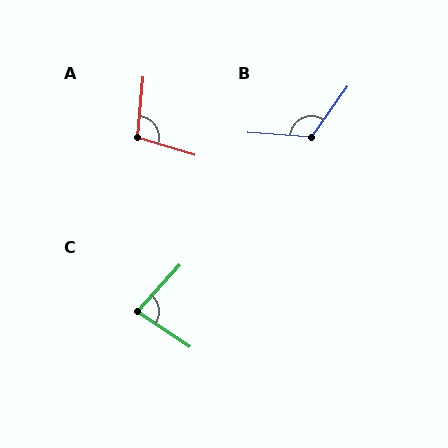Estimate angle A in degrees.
Approximately 101 degrees.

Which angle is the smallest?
C, at approximately 81 degrees.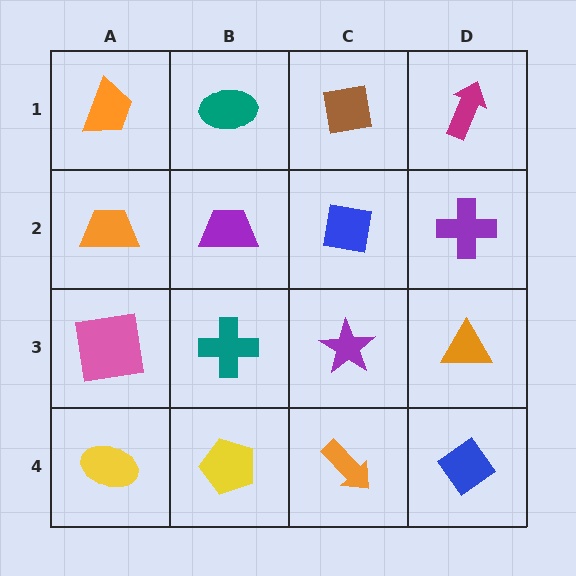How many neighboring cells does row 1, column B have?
3.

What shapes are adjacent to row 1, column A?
An orange trapezoid (row 2, column A), a teal ellipse (row 1, column B).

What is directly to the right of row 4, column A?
A yellow pentagon.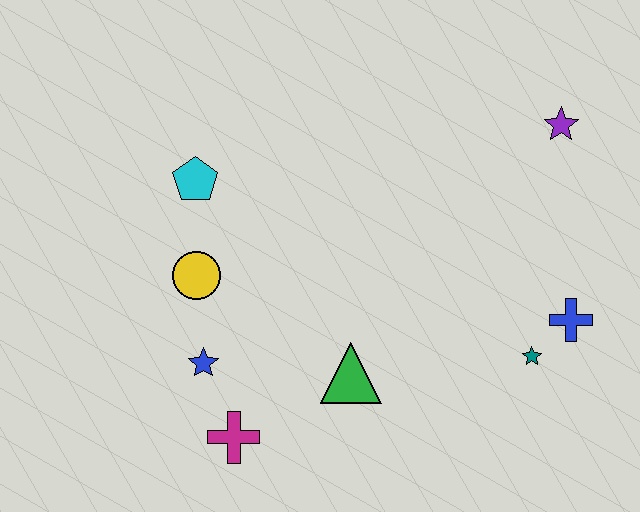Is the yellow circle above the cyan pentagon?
No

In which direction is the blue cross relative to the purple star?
The blue cross is below the purple star.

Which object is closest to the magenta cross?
The blue star is closest to the magenta cross.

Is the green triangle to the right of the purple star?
No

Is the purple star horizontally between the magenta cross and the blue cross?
Yes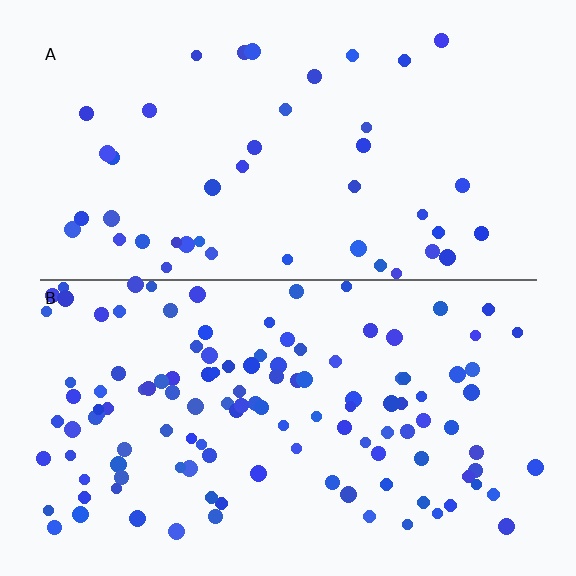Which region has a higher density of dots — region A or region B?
B (the bottom).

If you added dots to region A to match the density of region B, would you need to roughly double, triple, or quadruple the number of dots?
Approximately triple.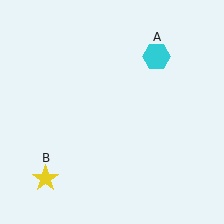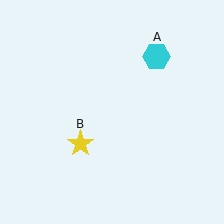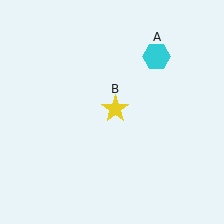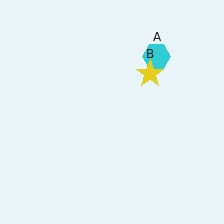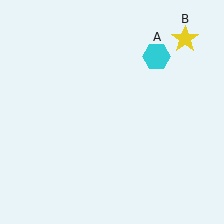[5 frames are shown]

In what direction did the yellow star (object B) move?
The yellow star (object B) moved up and to the right.